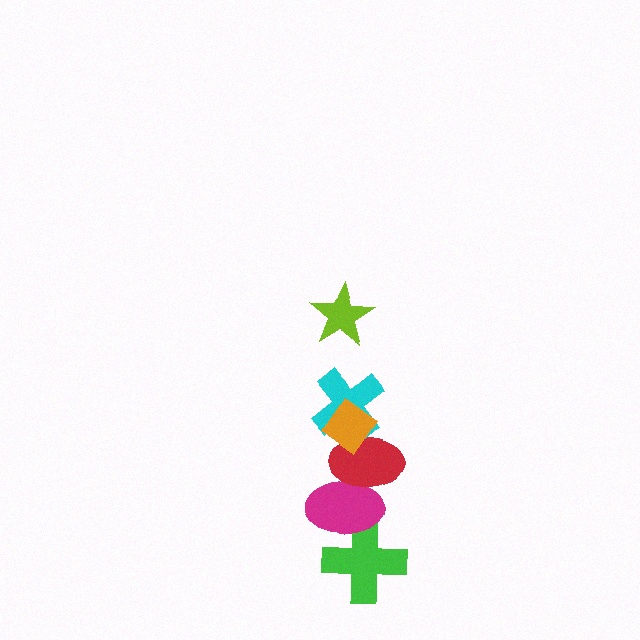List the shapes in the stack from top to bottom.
From top to bottom: the lime star, the orange diamond, the cyan cross, the red ellipse, the magenta ellipse, the green cross.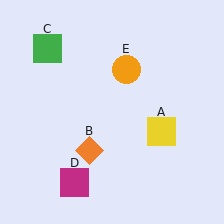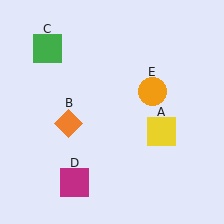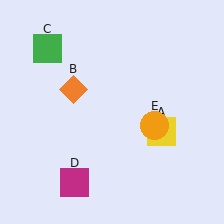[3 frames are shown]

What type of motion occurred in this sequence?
The orange diamond (object B), orange circle (object E) rotated clockwise around the center of the scene.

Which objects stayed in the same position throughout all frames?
Yellow square (object A) and green square (object C) and magenta square (object D) remained stationary.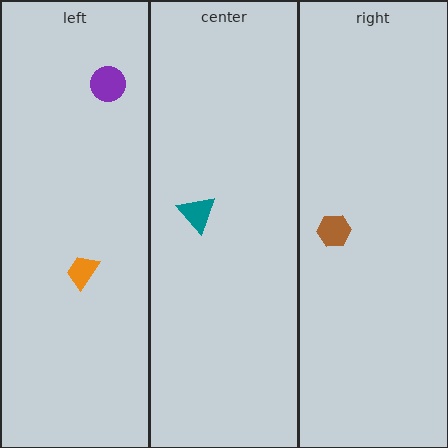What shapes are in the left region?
The orange trapezoid, the purple circle.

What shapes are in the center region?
The teal triangle.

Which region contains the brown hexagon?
The right region.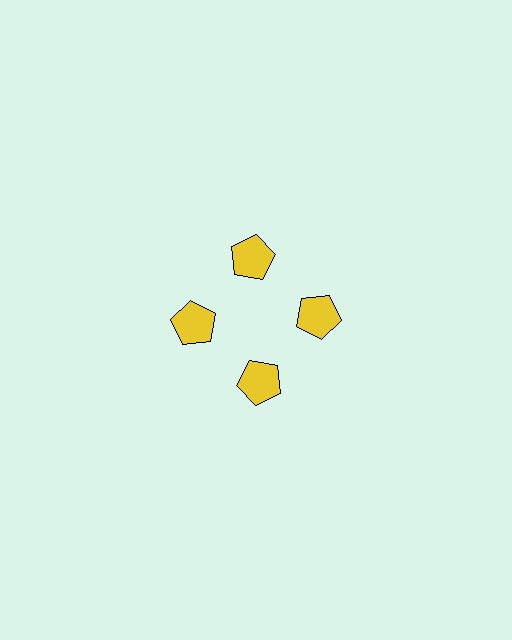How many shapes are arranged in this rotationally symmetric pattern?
There are 4 shapes, arranged in 4 groups of 1.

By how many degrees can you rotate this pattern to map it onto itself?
The pattern maps onto itself every 90 degrees of rotation.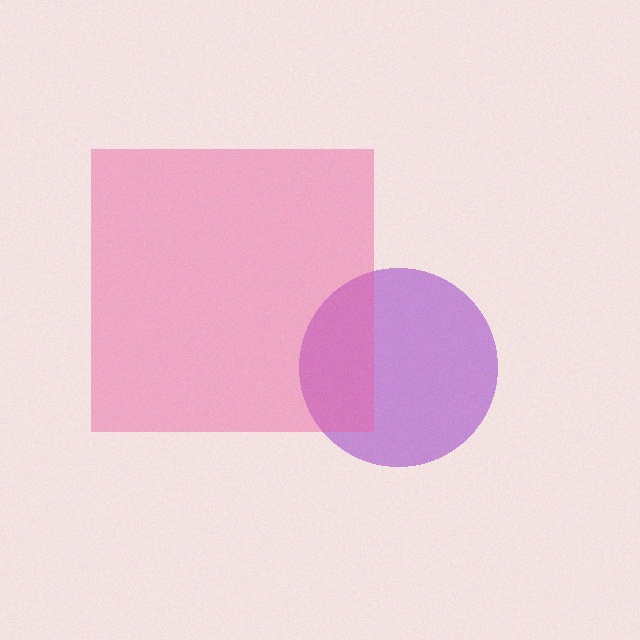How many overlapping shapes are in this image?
There are 2 overlapping shapes in the image.